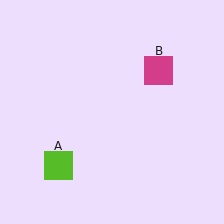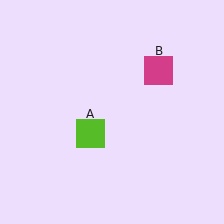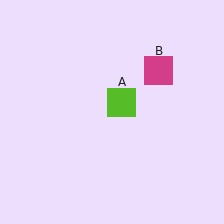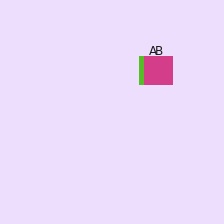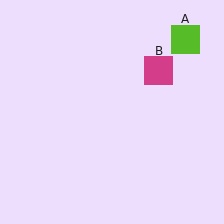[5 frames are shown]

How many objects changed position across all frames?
1 object changed position: lime square (object A).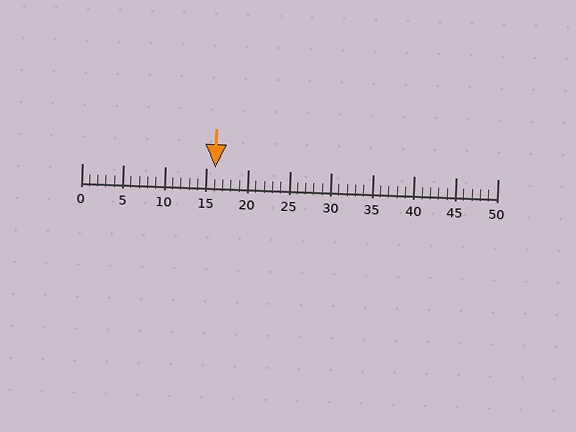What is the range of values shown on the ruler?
The ruler shows values from 0 to 50.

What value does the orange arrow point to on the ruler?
The orange arrow points to approximately 16.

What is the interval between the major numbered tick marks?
The major tick marks are spaced 5 units apart.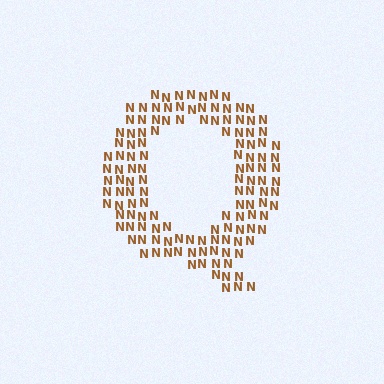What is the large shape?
The large shape is the letter Q.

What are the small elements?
The small elements are letter N's.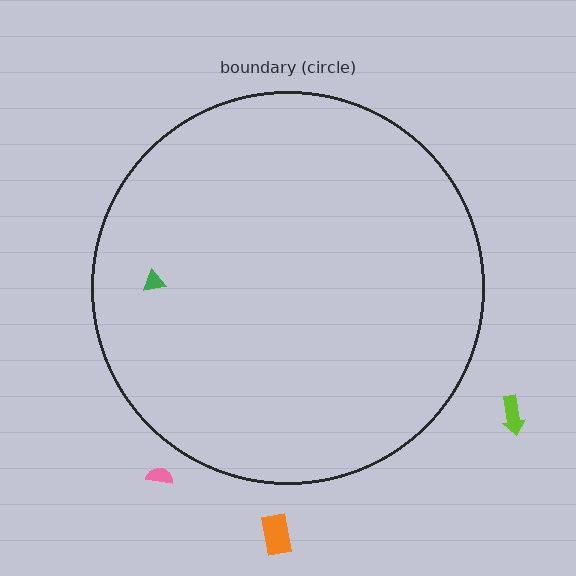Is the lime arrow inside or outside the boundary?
Outside.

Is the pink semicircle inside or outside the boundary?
Outside.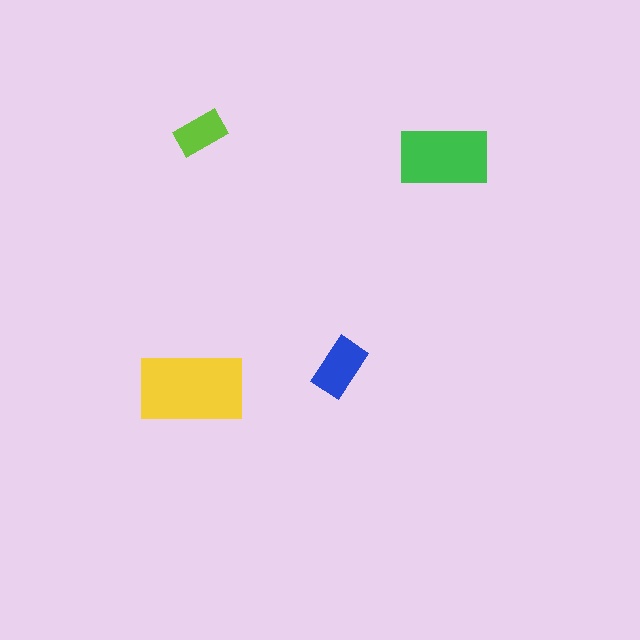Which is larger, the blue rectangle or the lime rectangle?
The blue one.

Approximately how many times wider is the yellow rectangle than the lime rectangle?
About 2 times wider.